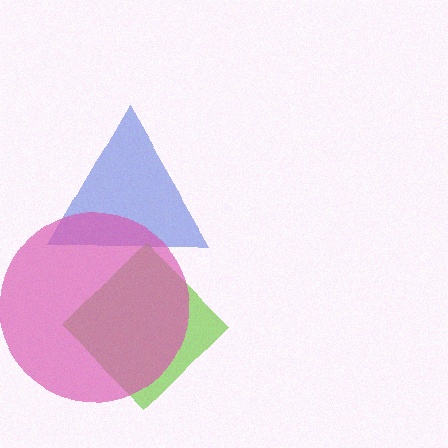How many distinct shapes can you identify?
There are 3 distinct shapes: a blue triangle, a lime diamond, a pink circle.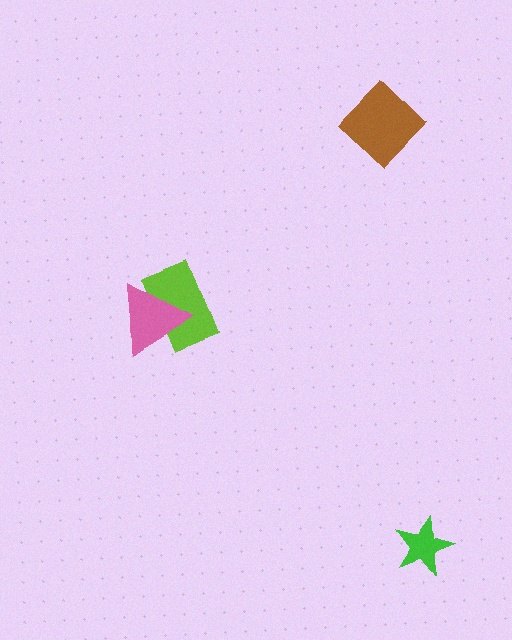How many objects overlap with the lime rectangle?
1 object overlaps with the lime rectangle.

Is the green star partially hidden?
No, no other shape covers it.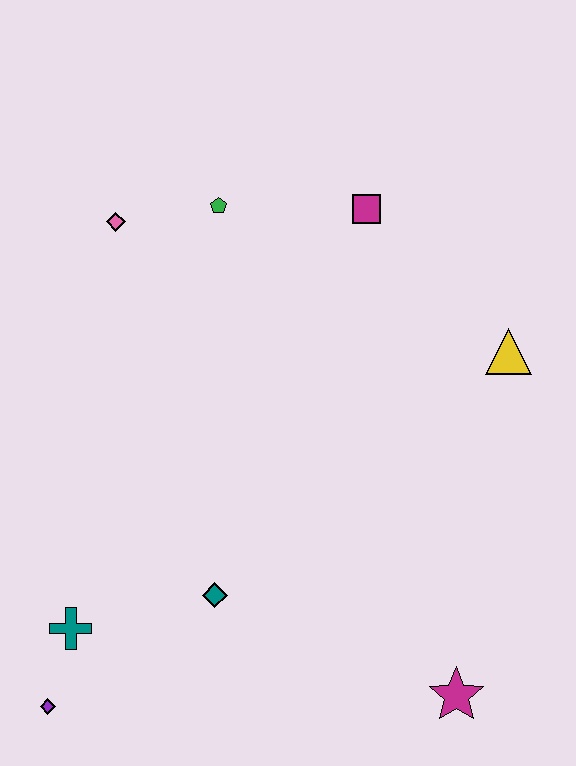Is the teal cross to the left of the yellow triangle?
Yes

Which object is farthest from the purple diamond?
The magenta square is farthest from the purple diamond.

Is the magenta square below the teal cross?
No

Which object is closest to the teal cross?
The purple diamond is closest to the teal cross.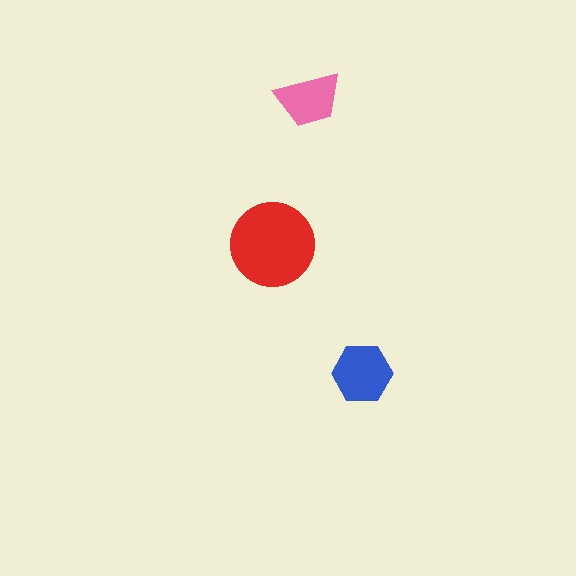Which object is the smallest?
The pink trapezoid.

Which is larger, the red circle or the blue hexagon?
The red circle.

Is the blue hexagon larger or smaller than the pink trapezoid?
Larger.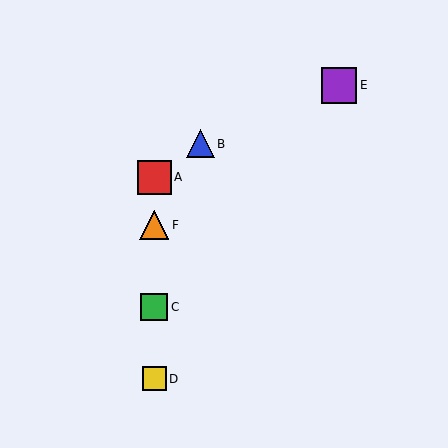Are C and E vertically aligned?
No, C is at x≈154 and E is at x≈339.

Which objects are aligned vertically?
Objects A, C, D, F are aligned vertically.